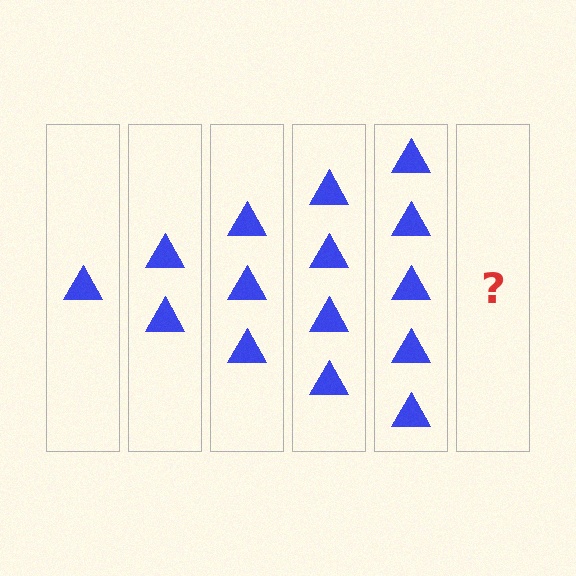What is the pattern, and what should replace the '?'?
The pattern is that each step adds one more triangle. The '?' should be 6 triangles.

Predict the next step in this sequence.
The next step is 6 triangles.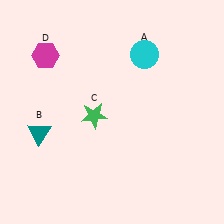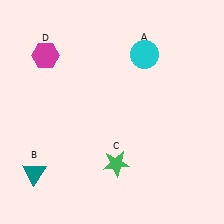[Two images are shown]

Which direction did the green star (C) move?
The green star (C) moved down.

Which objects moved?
The objects that moved are: the teal triangle (B), the green star (C).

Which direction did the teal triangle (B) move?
The teal triangle (B) moved down.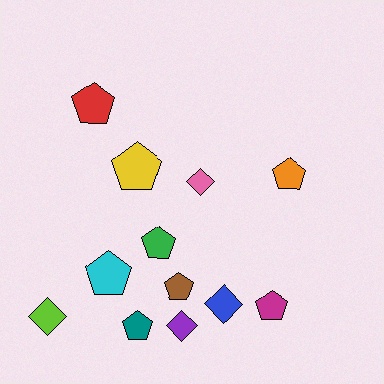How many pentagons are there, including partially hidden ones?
There are 8 pentagons.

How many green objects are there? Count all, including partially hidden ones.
There is 1 green object.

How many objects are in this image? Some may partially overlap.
There are 12 objects.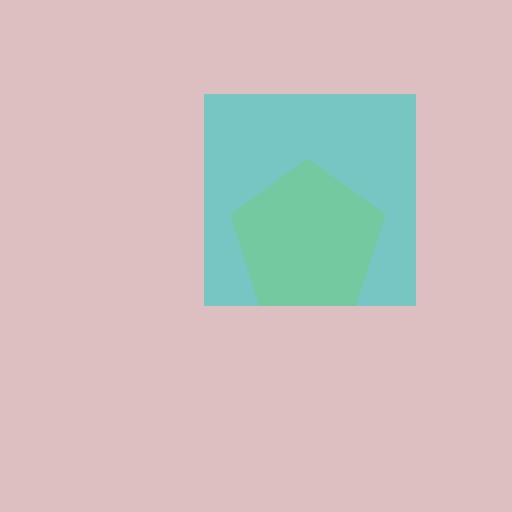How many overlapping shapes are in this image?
There are 2 overlapping shapes in the image.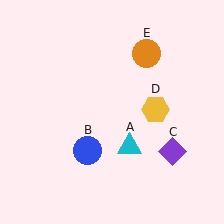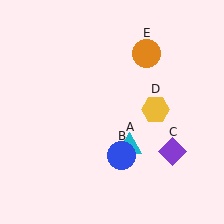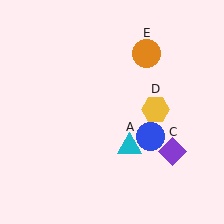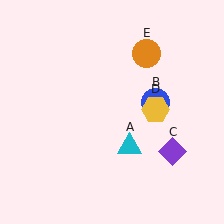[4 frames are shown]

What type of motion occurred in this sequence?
The blue circle (object B) rotated counterclockwise around the center of the scene.